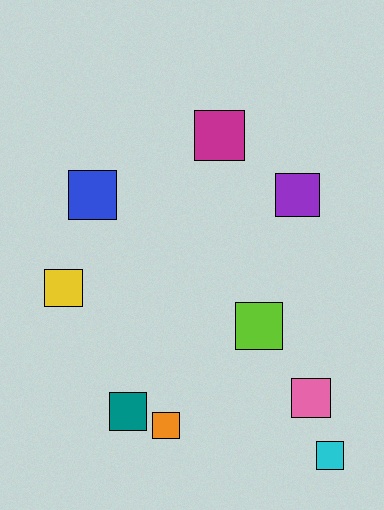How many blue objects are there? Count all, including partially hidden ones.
There is 1 blue object.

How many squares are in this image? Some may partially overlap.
There are 9 squares.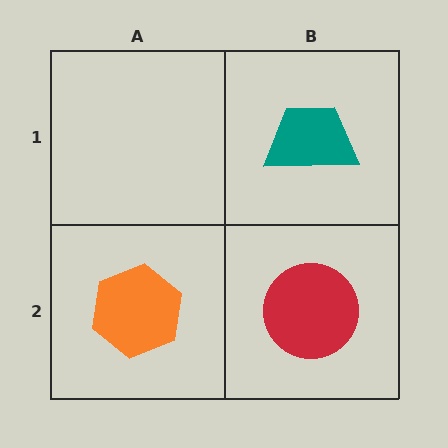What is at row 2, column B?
A red circle.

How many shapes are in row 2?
2 shapes.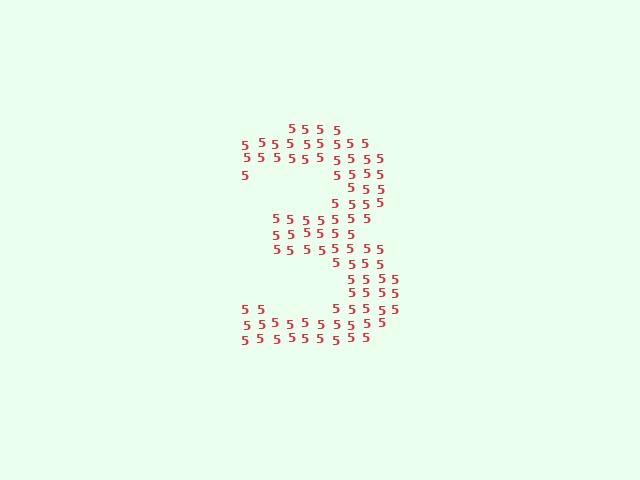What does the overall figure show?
The overall figure shows the digit 3.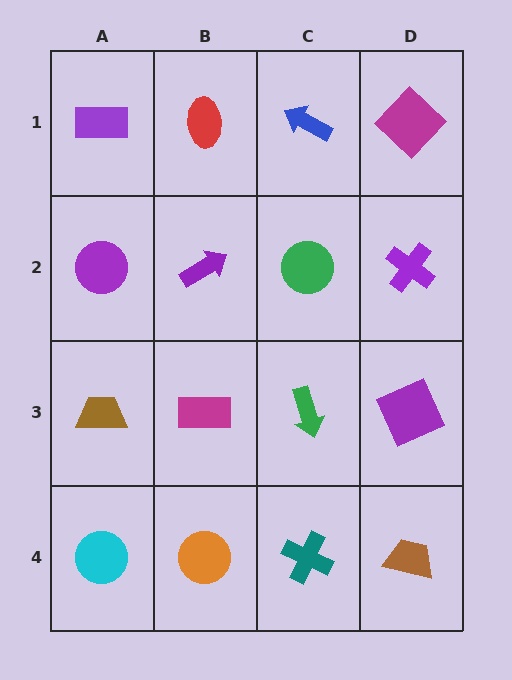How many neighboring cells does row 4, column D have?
2.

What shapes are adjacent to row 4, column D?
A purple square (row 3, column D), a teal cross (row 4, column C).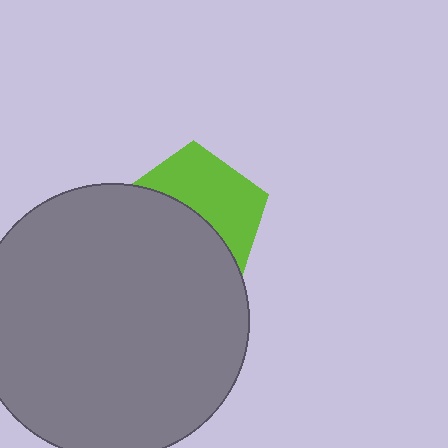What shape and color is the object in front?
The object in front is a gray circle.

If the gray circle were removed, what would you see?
You would see the complete lime pentagon.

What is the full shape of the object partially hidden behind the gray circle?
The partially hidden object is a lime pentagon.